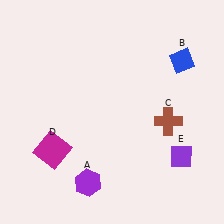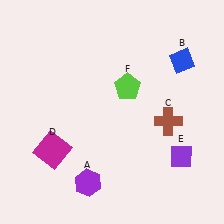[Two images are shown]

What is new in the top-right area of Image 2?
A lime pentagon (F) was added in the top-right area of Image 2.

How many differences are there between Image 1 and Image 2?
There is 1 difference between the two images.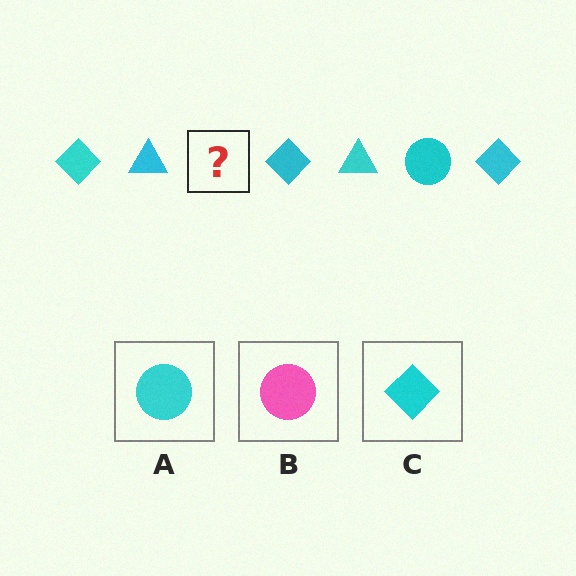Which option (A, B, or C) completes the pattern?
A.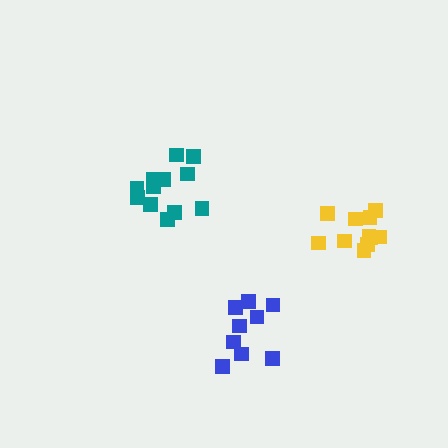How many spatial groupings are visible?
There are 3 spatial groupings.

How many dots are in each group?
Group 1: 11 dots, Group 2: 9 dots, Group 3: 12 dots (32 total).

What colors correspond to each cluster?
The clusters are colored: yellow, blue, teal.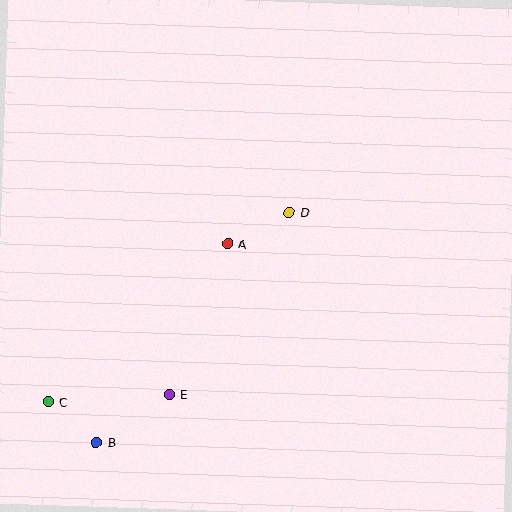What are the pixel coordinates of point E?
Point E is at (169, 395).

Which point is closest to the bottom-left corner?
Point B is closest to the bottom-left corner.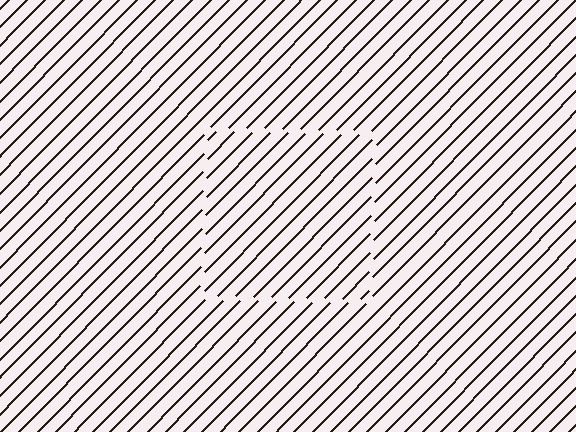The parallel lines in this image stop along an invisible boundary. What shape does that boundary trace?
An illusory square. The interior of the shape contains the same grating, shifted by half a period — the contour is defined by the phase discontinuity where line-ends from the inner and outer gratings abut.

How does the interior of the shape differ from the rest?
The interior of the shape contains the same grating, shifted by half a period — the contour is defined by the phase discontinuity where line-ends from the inner and outer gratings abut.